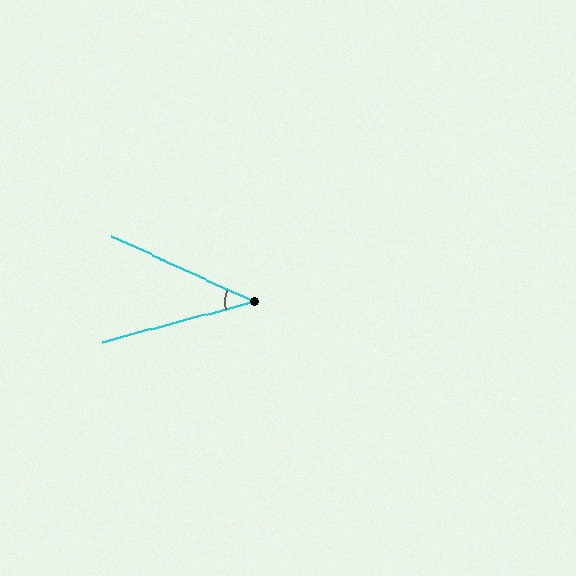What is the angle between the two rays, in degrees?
Approximately 39 degrees.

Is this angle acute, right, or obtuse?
It is acute.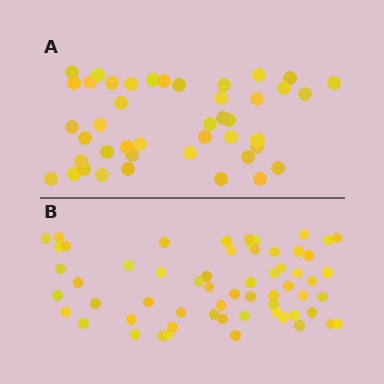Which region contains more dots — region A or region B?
Region B (the bottom region) has more dots.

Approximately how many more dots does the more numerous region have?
Region B has approximately 15 more dots than region A.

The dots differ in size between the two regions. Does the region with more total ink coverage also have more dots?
No. Region A has more total ink coverage because its dots are larger, but region B actually contains more individual dots. Total area can be misleading — the number of items is what matters here.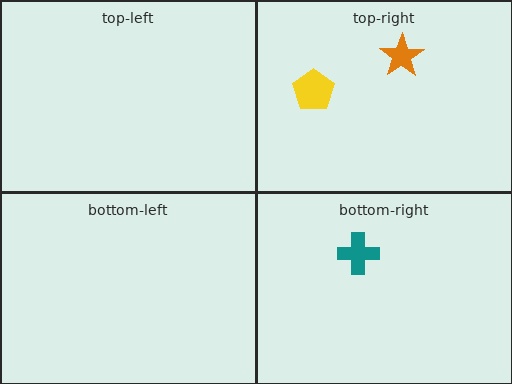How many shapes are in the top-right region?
2.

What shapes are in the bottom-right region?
The teal cross.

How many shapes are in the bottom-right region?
1.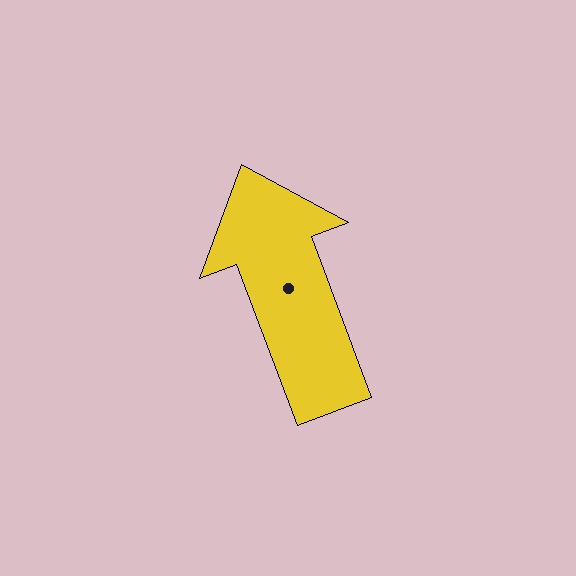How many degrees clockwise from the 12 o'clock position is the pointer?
Approximately 339 degrees.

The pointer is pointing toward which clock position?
Roughly 11 o'clock.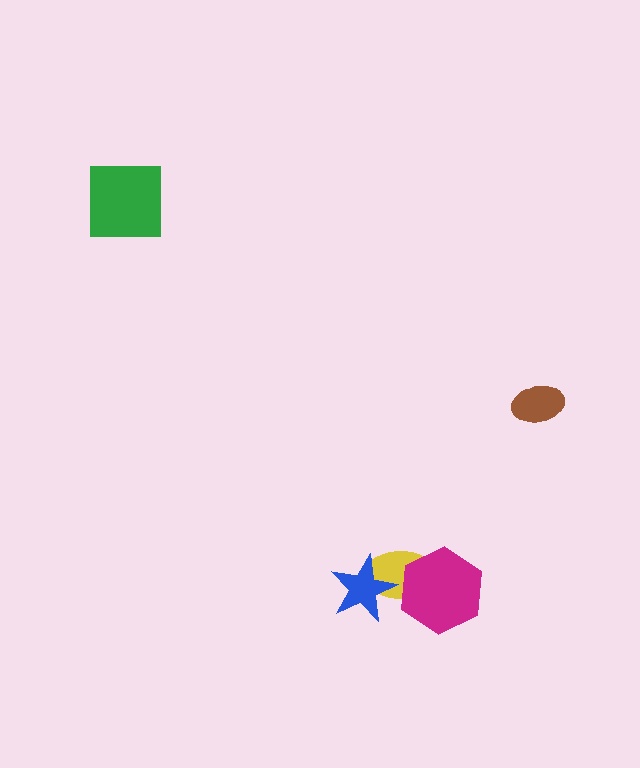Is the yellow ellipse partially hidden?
Yes, it is partially covered by another shape.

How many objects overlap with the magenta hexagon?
1 object overlaps with the magenta hexagon.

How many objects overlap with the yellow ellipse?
2 objects overlap with the yellow ellipse.